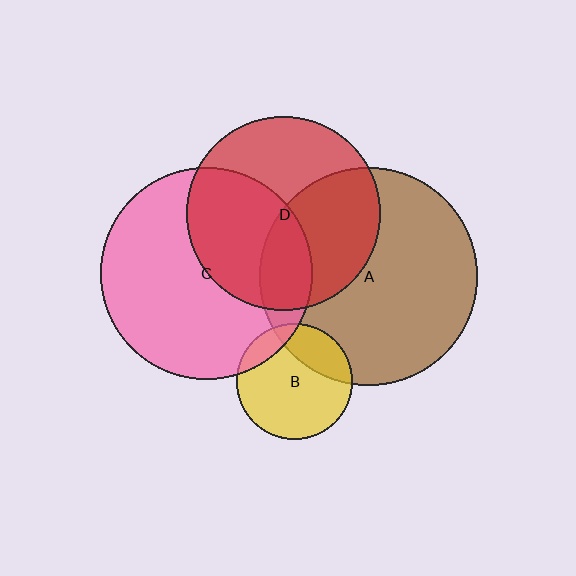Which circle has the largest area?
Circle A (brown).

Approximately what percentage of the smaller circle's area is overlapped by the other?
Approximately 25%.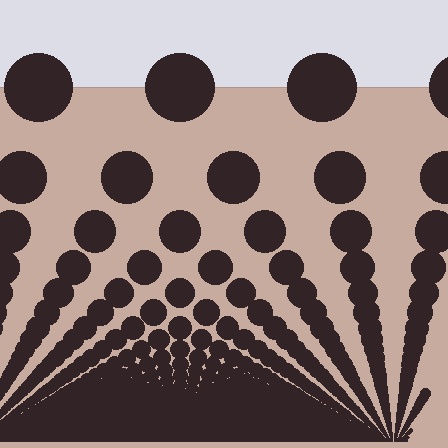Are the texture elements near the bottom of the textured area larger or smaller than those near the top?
Smaller. The gradient is inverted — elements near the bottom are smaller and denser.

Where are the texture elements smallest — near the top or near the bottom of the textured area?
Near the bottom.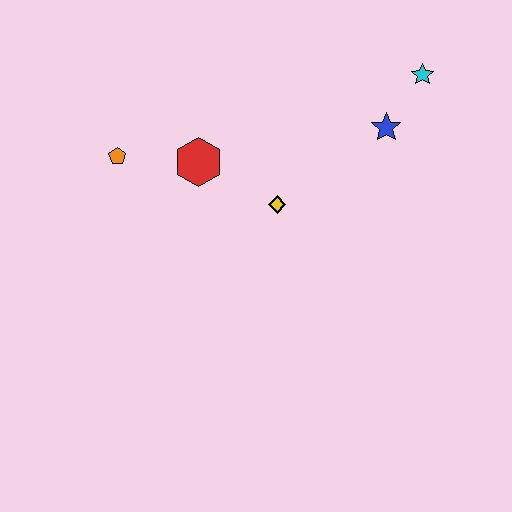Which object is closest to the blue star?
The cyan star is closest to the blue star.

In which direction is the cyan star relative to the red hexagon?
The cyan star is to the right of the red hexagon.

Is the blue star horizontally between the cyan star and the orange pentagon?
Yes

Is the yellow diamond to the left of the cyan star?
Yes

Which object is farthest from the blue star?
The orange pentagon is farthest from the blue star.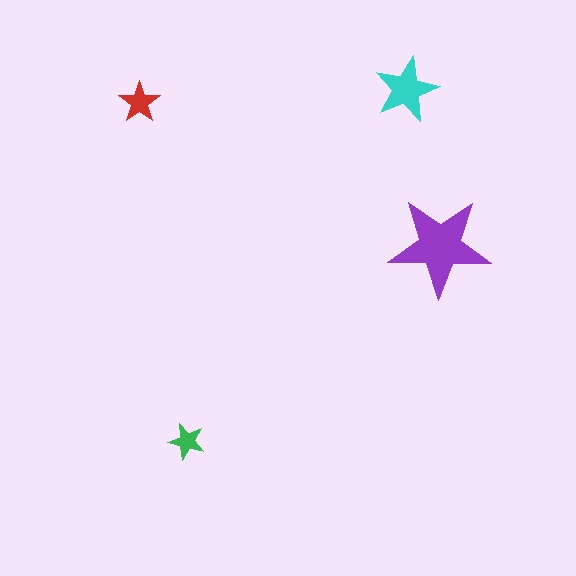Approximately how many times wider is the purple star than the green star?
About 3 times wider.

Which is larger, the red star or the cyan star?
The cyan one.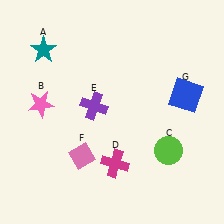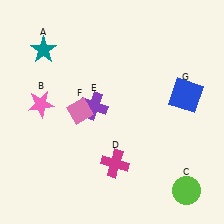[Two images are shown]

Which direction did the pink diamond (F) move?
The pink diamond (F) moved up.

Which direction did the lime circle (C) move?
The lime circle (C) moved down.